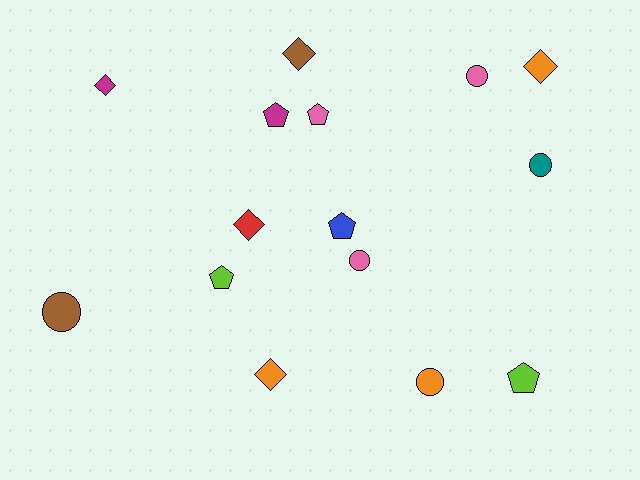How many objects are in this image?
There are 15 objects.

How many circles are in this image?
There are 5 circles.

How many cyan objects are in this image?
There are no cyan objects.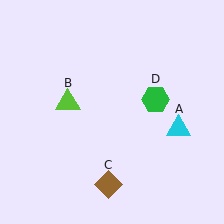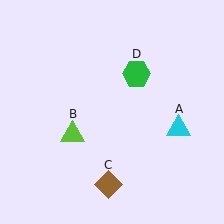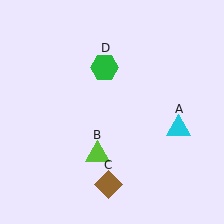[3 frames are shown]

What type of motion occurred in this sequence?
The lime triangle (object B), green hexagon (object D) rotated counterclockwise around the center of the scene.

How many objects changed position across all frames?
2 objects changed position: lime triangle (object B), green hexagon (object D).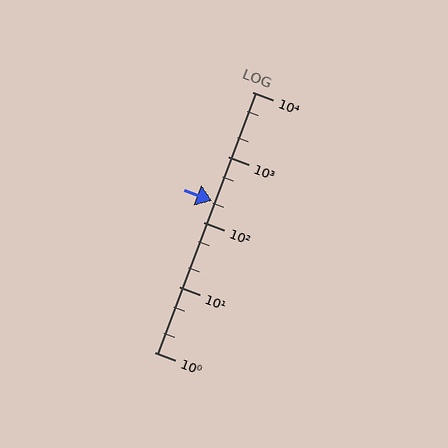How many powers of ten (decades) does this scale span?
The scale spans 4 decades, from 1 to 10000.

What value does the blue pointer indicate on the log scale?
The pointer indicates approximately 210.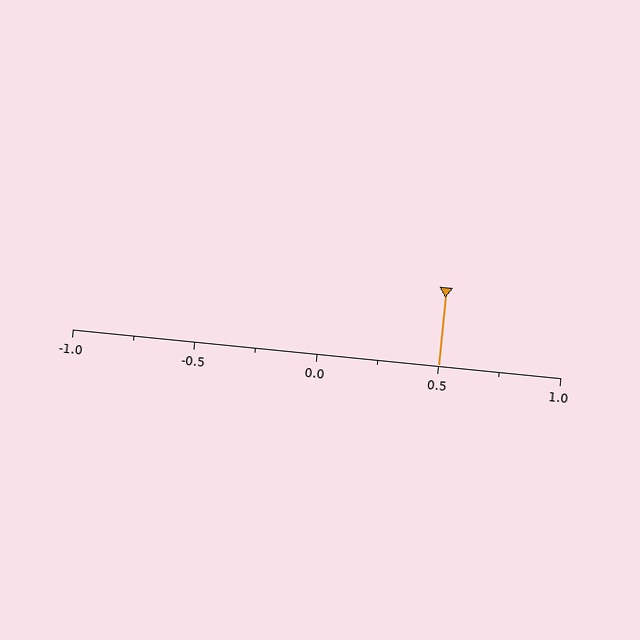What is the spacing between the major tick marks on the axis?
The major ticks are spaced 0.5 apart.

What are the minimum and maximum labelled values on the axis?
The axis runs from -1.0 to 1.0.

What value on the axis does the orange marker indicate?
The marker indicates approximately 0.5.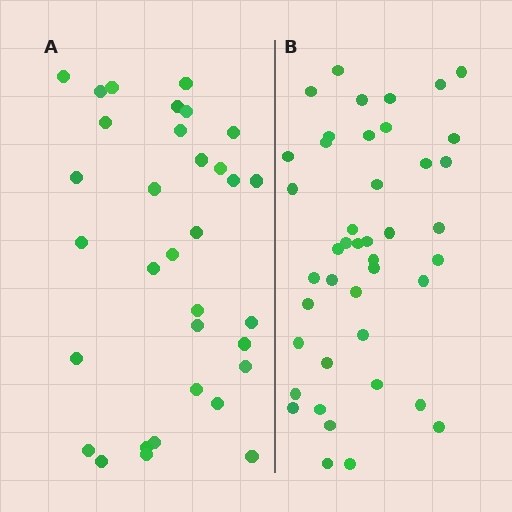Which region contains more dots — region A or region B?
Region B (the right region) has more dots.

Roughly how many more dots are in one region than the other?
Region B has roughly 10 or so more dots than region A.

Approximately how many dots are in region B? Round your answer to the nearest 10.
About 40 dots. (The exact count is 43, which rounds to 40.)